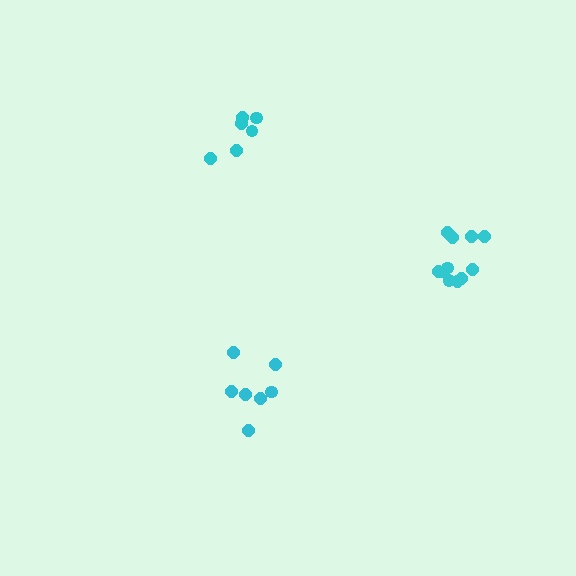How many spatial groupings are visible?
There are 3 spatial groupings.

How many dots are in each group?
Group 1: 7 dots, Group 2: 6 dots, Group 3: 11 dots (24 total).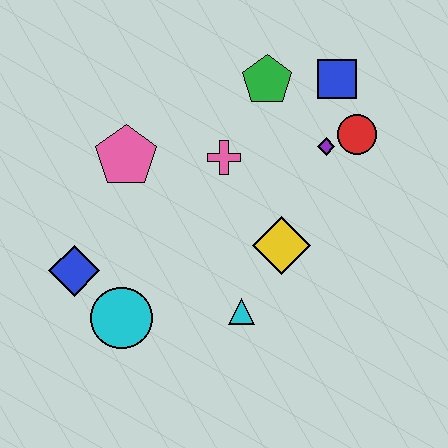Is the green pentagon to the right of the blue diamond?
Yes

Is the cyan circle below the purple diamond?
Yes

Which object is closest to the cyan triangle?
The yellow diamond is closest to the cyan triangle.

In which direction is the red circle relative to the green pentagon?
The red circle is to the right of the green pentagon.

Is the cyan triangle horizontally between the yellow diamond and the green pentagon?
No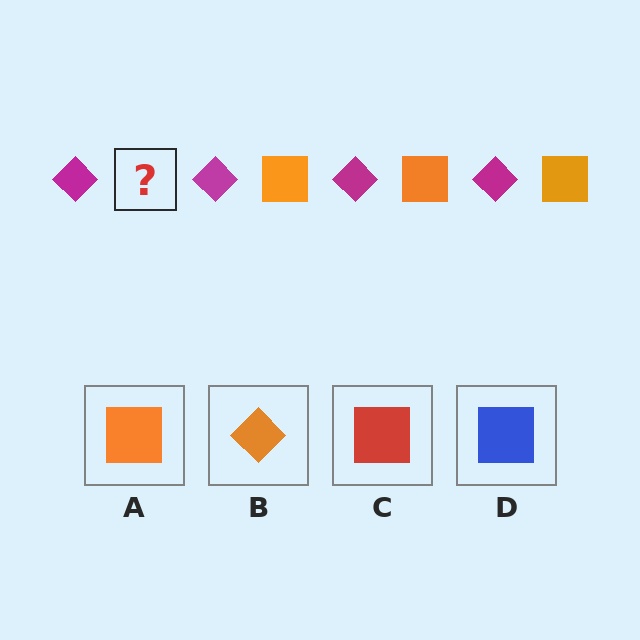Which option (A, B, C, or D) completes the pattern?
A.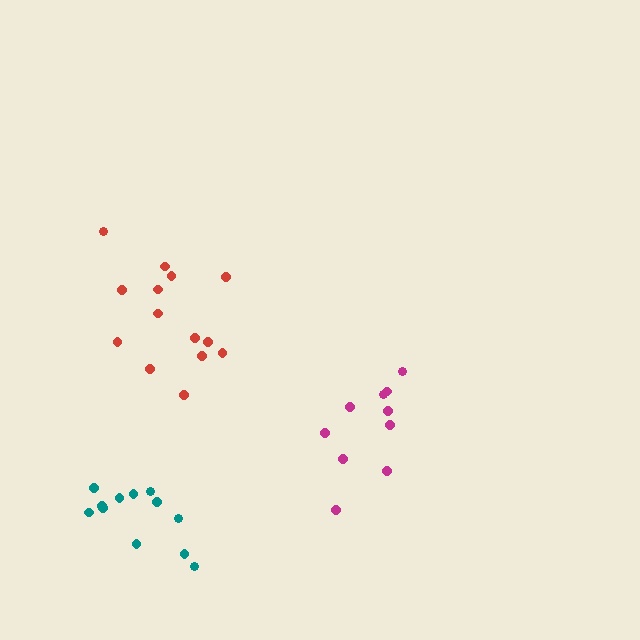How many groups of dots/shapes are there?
There are 3 groups.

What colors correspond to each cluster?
The clusters are colored: magenta, teal, red.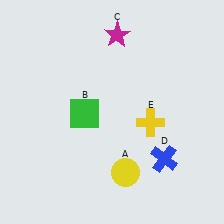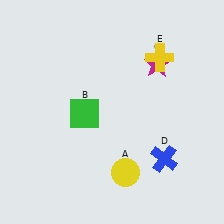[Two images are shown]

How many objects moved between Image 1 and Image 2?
2 objects moved between the two images.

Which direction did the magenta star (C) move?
The magenta star (C) moved right.